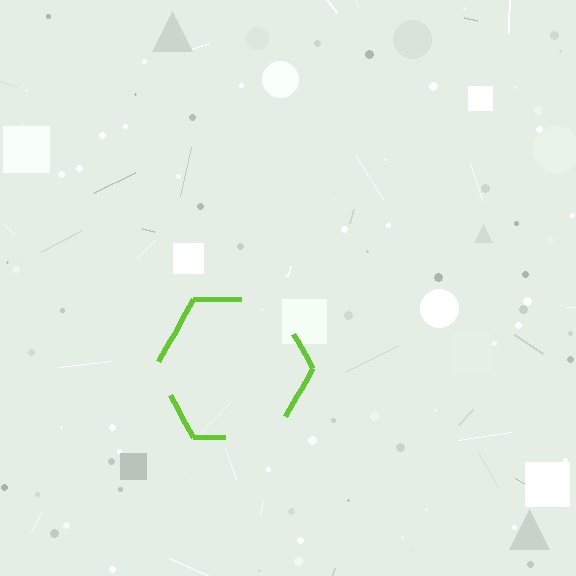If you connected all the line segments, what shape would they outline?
They would outline a hexagon.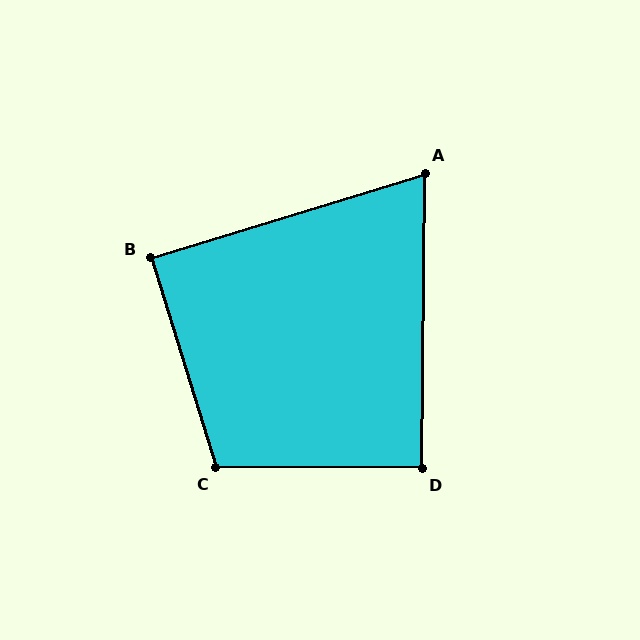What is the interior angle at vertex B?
Approximately 90 degrees (approximately right).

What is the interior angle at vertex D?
Approximately 90 degrees (approximately right).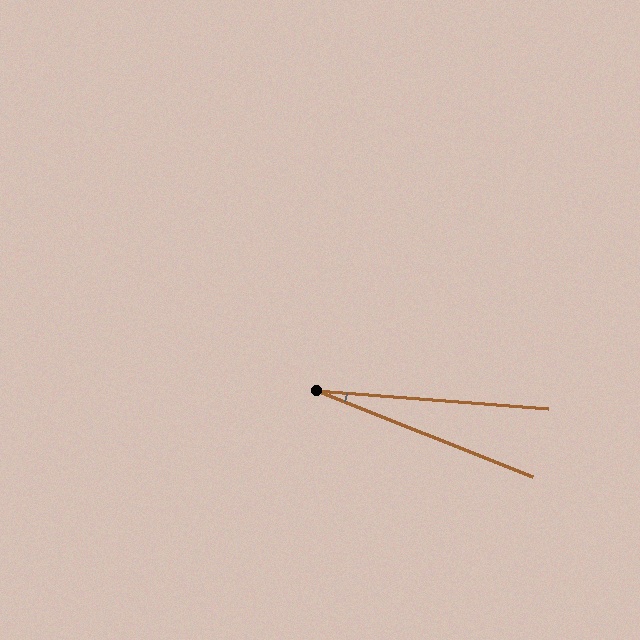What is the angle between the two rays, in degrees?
Approximately 17 degrees.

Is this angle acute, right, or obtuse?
It is acute.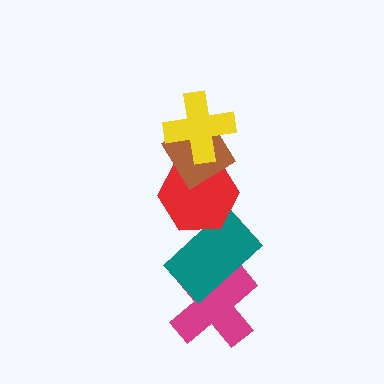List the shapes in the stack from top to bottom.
From top to bottom: the yellow cross, the brown diamond, the red hexagon, the teal rectangle, the magenta cross.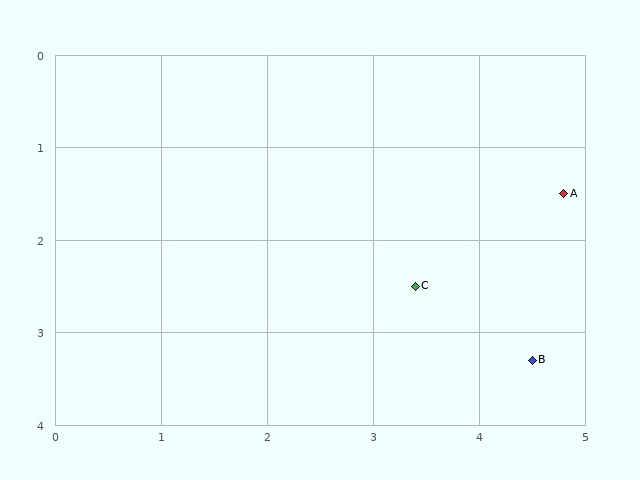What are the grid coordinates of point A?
Point A is at approximately (4.8, 1.5).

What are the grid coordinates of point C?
Point C is at approximately (3.4, 2.5).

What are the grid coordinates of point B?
Point B is at approximately (4.5, 3.3).